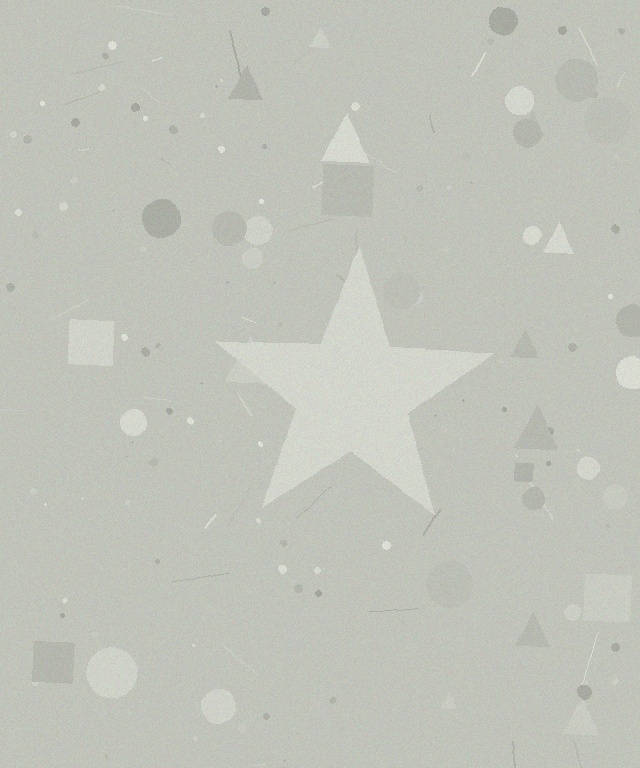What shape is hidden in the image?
A star is hidden in the image.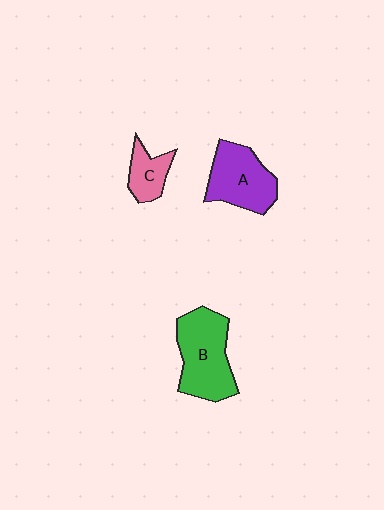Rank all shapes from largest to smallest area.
From largest to smallest: B (green), A (purple), C (pink).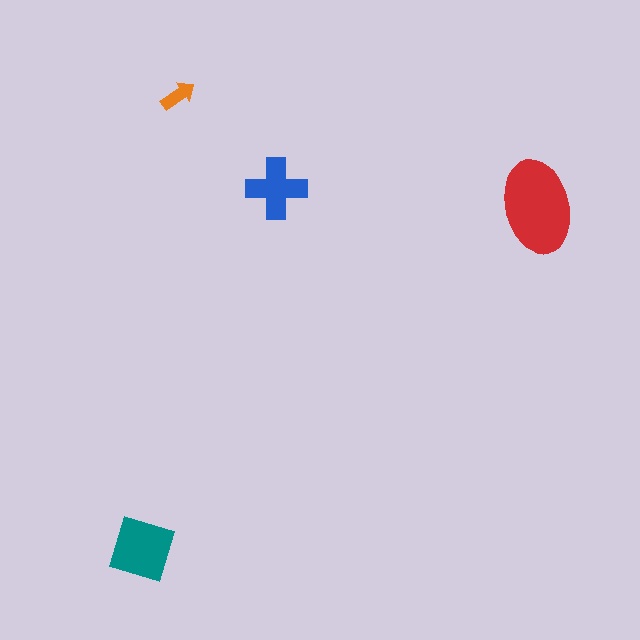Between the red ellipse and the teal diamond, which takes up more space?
The red ellipse.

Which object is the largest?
The red ellipse.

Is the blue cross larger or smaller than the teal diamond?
Smaller.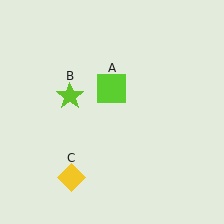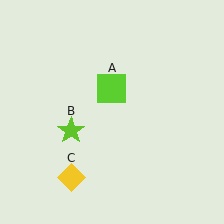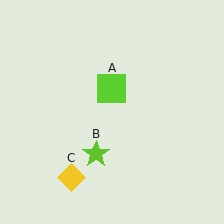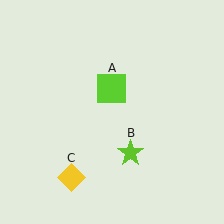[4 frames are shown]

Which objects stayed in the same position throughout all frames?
Lime square (object A) and yellow diamond (object C) remained stationary.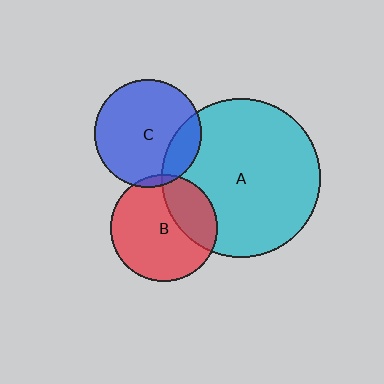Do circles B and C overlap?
Yes.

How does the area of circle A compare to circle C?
Approximately 2.2 times.